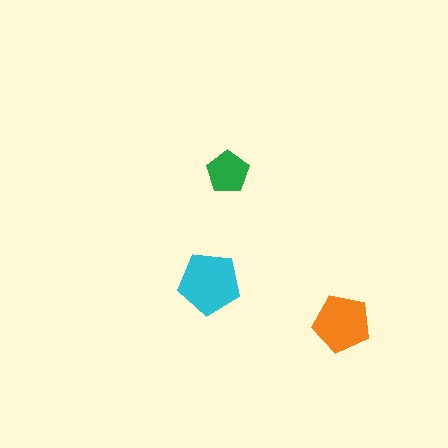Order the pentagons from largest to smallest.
the cyan one, the orange one, the green one.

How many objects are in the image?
There are 3 objects in the image.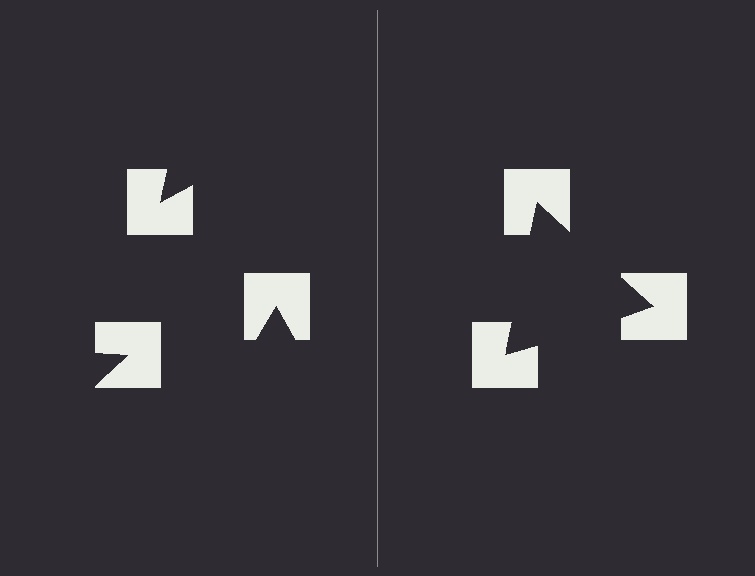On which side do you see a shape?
An illusory triangle appears on the right side. On the left side the wedge cuts are rotated, so no coherent shape forms.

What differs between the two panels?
The notched squares are positioned identically on both sides; only the wedge orientations differ. On the right they align to a triangle; on the left they are misaligned.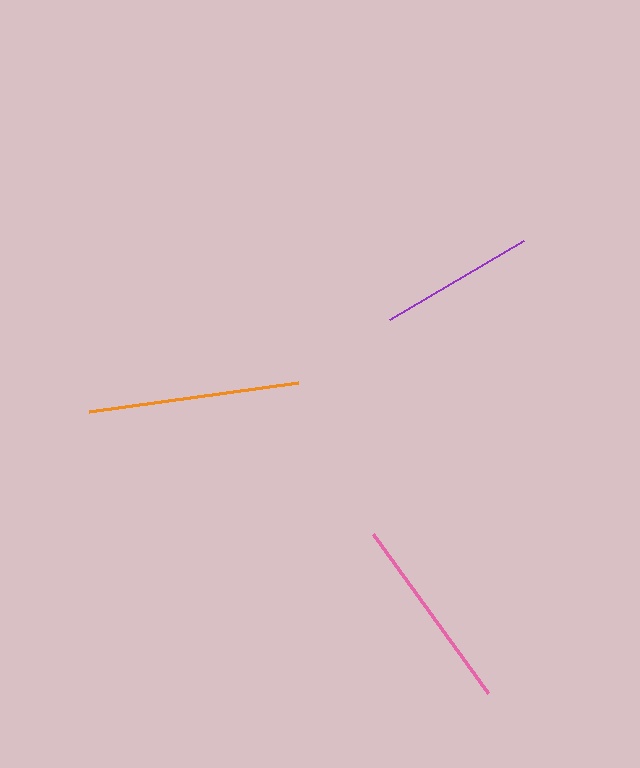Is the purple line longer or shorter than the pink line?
The pink line is longer than the purple line.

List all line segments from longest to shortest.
From longest to shortest: orange, pink, purple.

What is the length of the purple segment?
The purple segment is approximately 155 pixels long.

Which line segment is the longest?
The orange line is the longest at approximately 211 pixels.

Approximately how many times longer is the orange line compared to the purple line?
The orange line is approximately 1.4 times the length of the purple line.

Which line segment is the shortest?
The purple line is the shortest at approximately 155 pixels.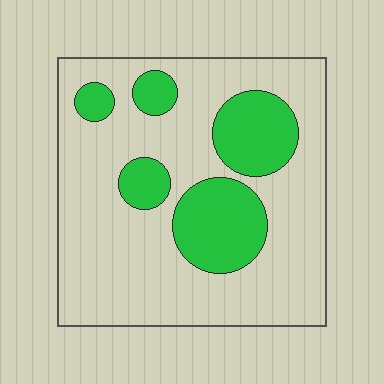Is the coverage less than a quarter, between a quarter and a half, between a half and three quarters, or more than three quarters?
Between a quarter and a half.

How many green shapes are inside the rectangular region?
5.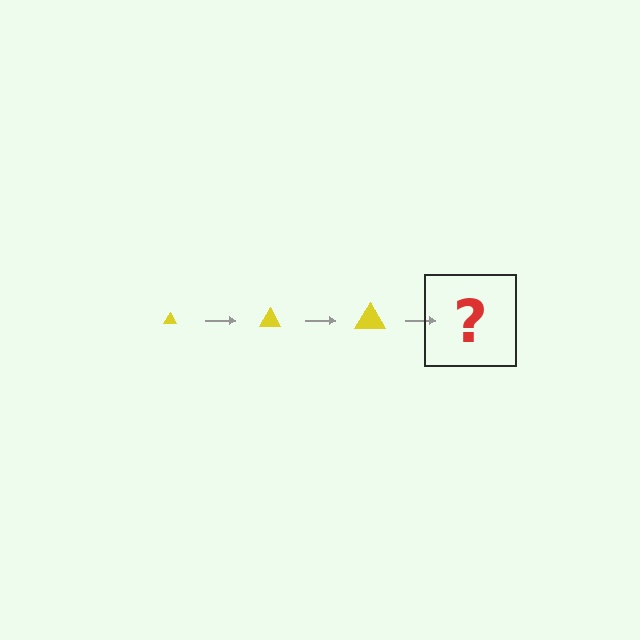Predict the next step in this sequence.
The next step is a yellow triangle, larger than the previous one.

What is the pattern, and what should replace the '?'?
The pattern is that the triangle gets progressively larger each step. The '?' should be a yellow triangle, larger than the previous one.